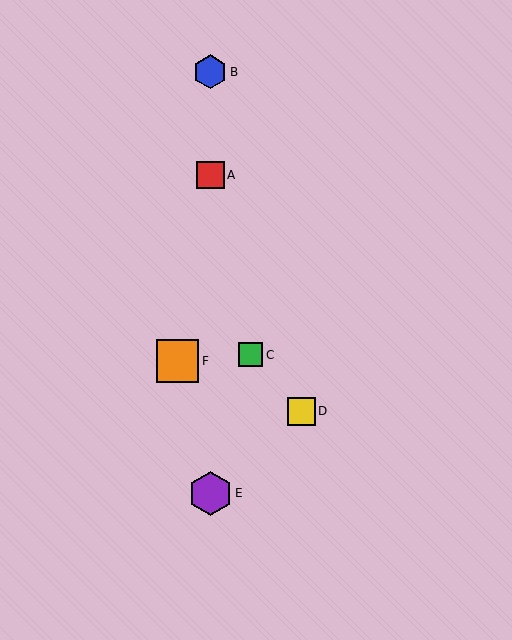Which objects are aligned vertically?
Objects A, B, E are aligned vertically.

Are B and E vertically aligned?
Yes, both are at x≈210.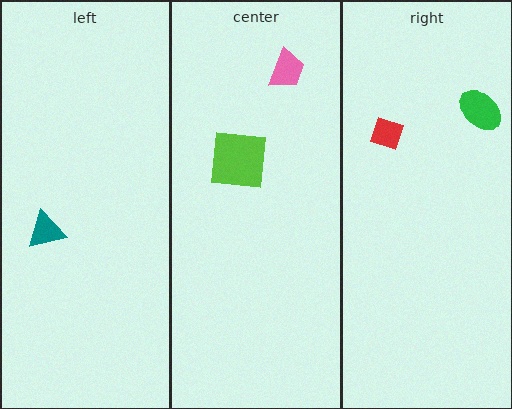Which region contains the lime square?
The center region.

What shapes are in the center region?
The pink trapezoid, the lime square.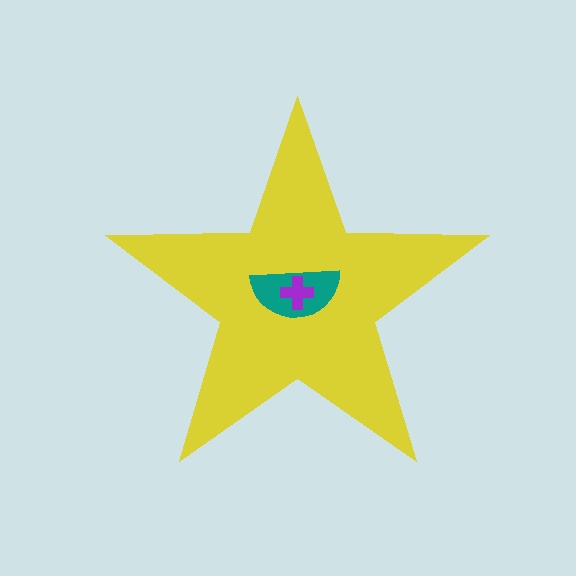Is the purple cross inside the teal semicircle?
Yes.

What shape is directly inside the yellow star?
The teal semicircle.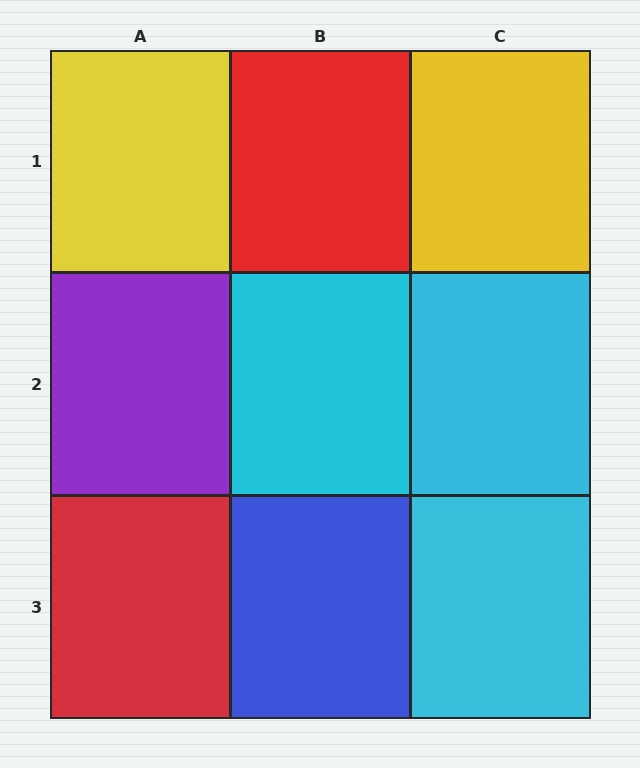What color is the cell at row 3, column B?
Blue.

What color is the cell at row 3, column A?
Red.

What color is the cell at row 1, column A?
Yellow.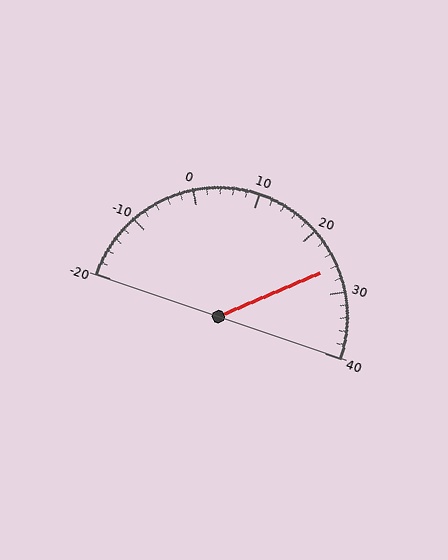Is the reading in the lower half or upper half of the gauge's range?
The reading is in the upper half of the range (-20 to 40).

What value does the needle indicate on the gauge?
The needle indicates approximately 26.